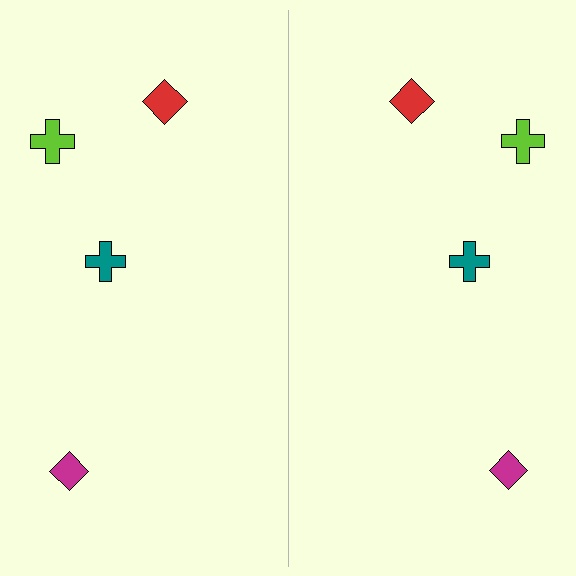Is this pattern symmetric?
Yes, this pattern has bilateral (reflection) symmetry.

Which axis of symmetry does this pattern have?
The pattern has a vertical axis of symmetry running through the center of the image.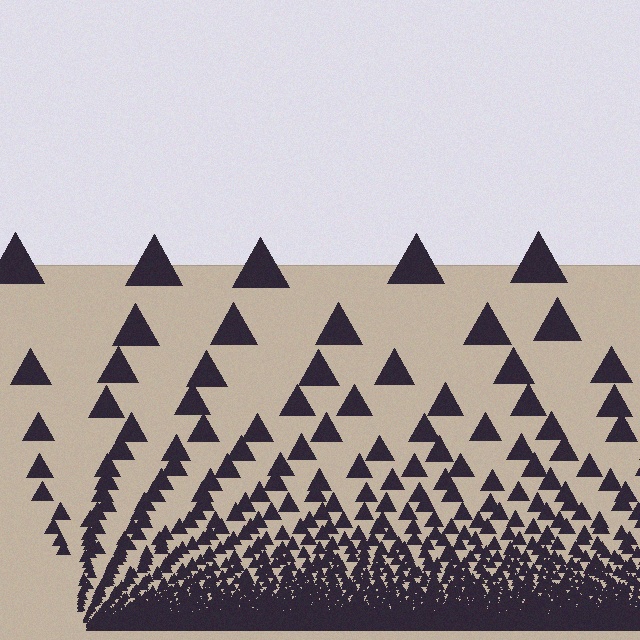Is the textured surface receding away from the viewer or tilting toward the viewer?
The surface appears to tilt toward the viewer. Texture elements get larger and sparser toward the top.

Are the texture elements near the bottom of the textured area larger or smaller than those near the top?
Smaller. The gradient is inverted — elements near the bottom are smaller and denser.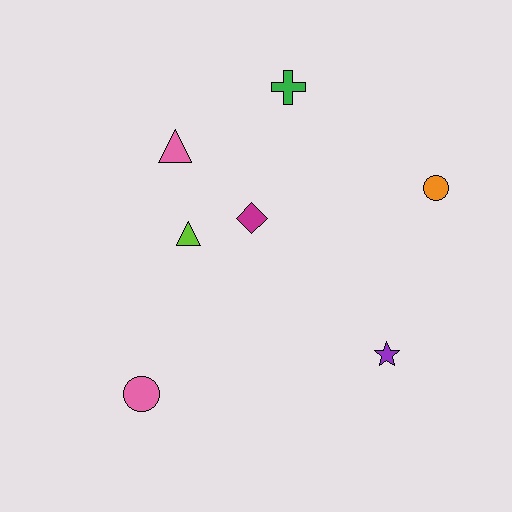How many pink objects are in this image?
There are 2 pink objects.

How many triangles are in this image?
There are 2 triangles.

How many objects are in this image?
There are 7 objects.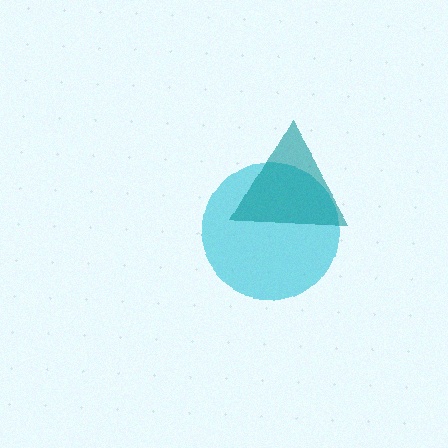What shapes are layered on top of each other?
The layered shapes are: a cyan circle, a teal triangle.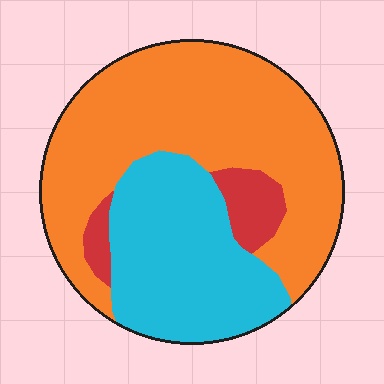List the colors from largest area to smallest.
From largest to smallest: orange, cyan, red.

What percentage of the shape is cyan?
Cyan takes up between a third and a half of the shape.